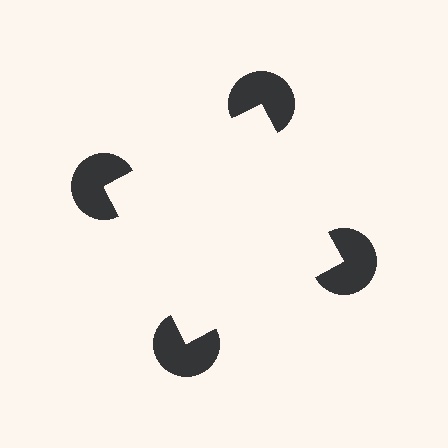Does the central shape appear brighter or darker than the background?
It typically appears slightly brighter than the background, even though no actual brightness change is drawn.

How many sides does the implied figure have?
4 sides.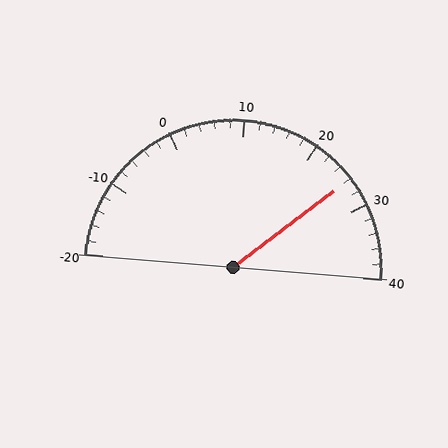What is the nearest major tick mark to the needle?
The nearest major tick mark is 30.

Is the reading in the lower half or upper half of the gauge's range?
The reading is in the upper half of the range (-20 to 40).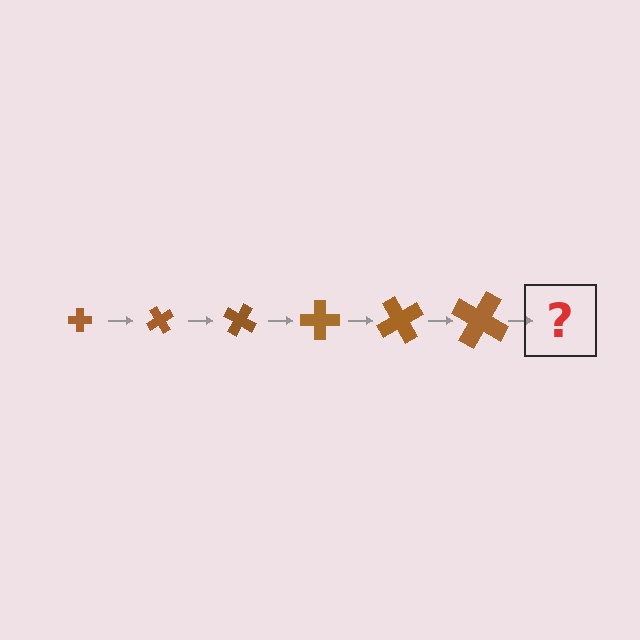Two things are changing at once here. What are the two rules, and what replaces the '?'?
The two rules are that the cross grows larger each step and it rotates 60 degrees each step. The '?' should be a cross, larger than the previous one and rotated 360 degrees from the start.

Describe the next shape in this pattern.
It should be a cross, larger than the previous one and rotated 360 degrees from the start.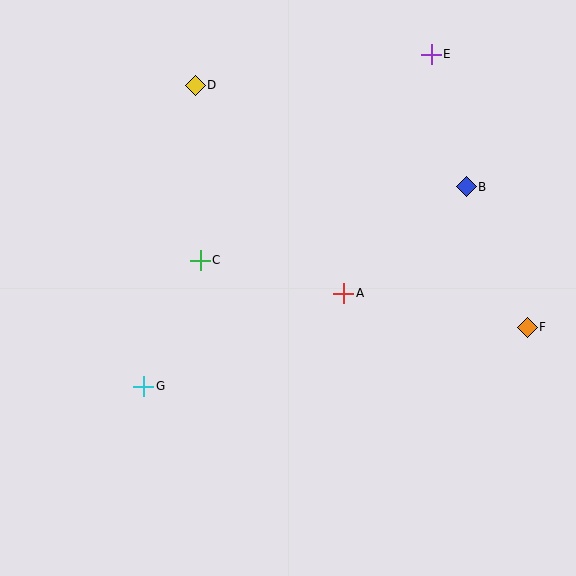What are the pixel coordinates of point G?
Point G is at (144, 386).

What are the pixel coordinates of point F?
Point F is at (527, 327).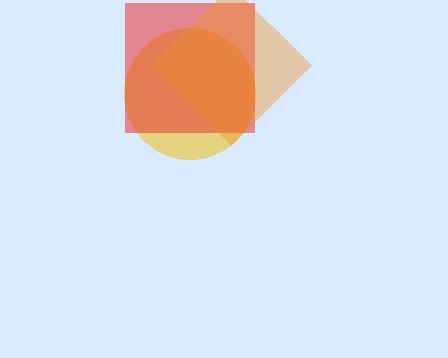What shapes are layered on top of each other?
The layered shapes are: a yellow circle, a red square, an orange diamond.